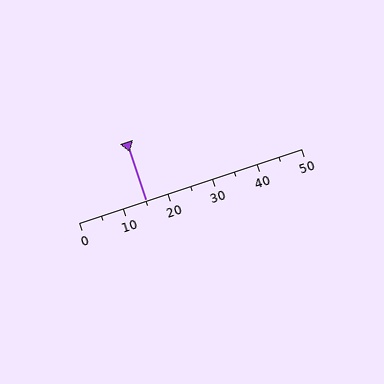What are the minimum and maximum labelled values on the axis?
The axis runs from 0 to 50.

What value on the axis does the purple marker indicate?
The marker indicates approximately 15.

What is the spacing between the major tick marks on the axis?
The major ticks are spaced 10 apart.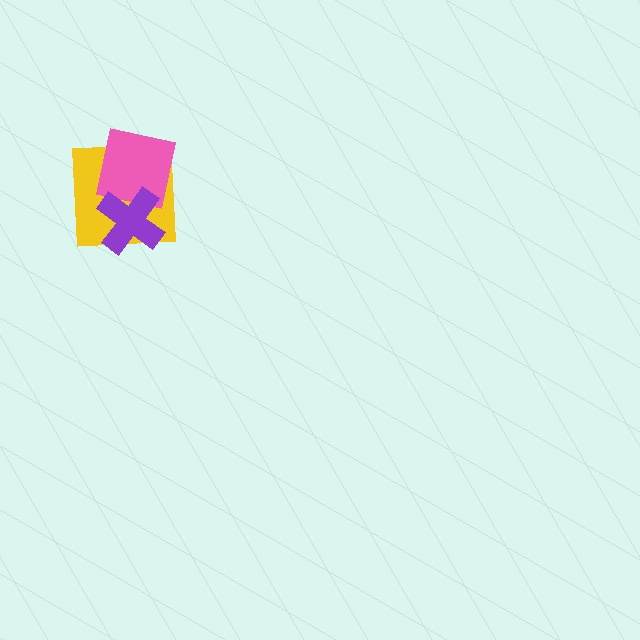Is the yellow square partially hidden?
Yes, it is partially covered by another shape.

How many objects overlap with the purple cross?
2 objects overlap with the purple cross.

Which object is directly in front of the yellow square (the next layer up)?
The pink square is directly in front of the yellow square.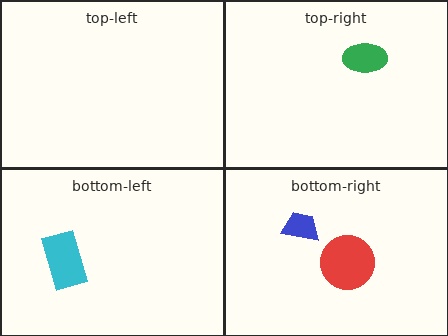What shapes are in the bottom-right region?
The red circle, the blue trapezoid.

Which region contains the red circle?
The bottom-right region.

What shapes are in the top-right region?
The green ellipse.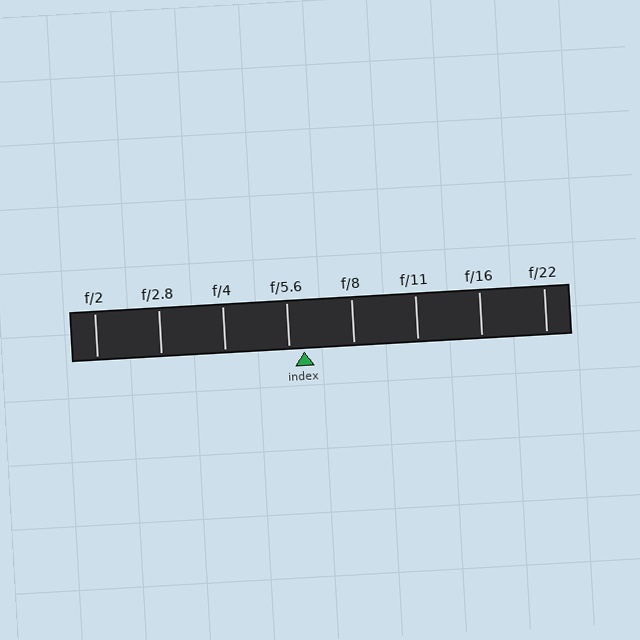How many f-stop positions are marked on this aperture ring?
There are 8 f-stop positions marked.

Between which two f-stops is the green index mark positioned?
The index mark is between f/5.6 and f/8.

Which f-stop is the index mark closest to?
The index mark is closest to f/5.6.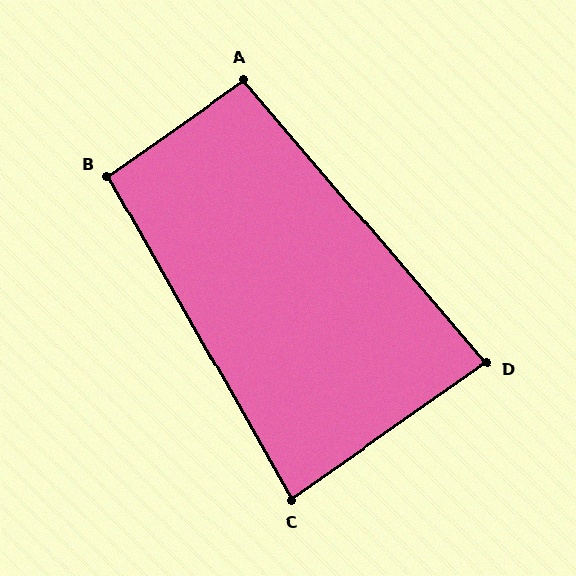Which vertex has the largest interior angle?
A, at approximately 96 degrees.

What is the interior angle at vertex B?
Approximately 96 degrees (obtuse).